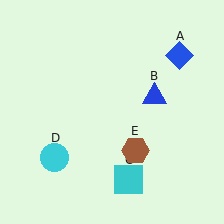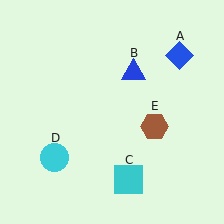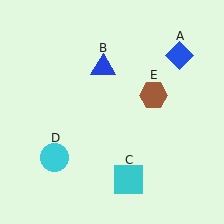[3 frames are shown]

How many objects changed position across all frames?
2 objects changed position: blue triangle (object B), brown hexagon (object E).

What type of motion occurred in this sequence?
The blue triangle (object B), brown hexagon (object E) rotated counterclockwise around the center of the scene.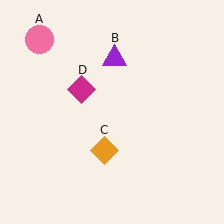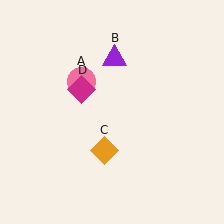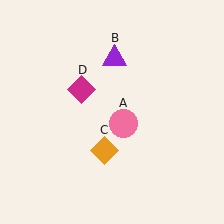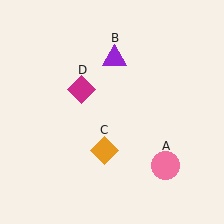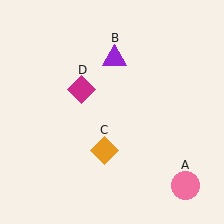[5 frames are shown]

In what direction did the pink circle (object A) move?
The pink circle (object A) moved down and to the right.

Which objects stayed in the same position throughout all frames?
Purple triangle (object B) and orange diamond (object C) and magenta diamond (object D) remained stationary.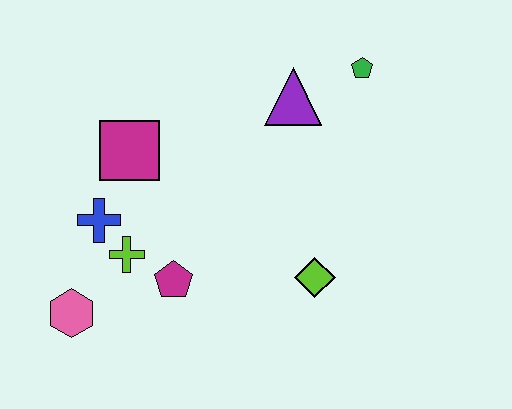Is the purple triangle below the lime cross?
No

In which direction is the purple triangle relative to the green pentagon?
The purple triangle is to the left of the green pentagon.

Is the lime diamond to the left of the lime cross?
No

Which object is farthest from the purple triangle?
The pink hexagon is farthest from the purple triangle.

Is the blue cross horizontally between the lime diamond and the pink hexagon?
Yes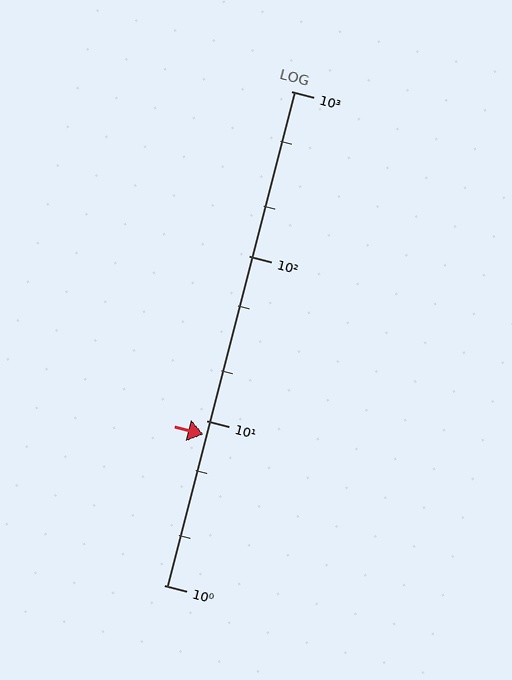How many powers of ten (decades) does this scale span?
The scale spans 3 decades, from 1 to 1000.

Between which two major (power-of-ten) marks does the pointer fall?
The pointer is between 1 and 10.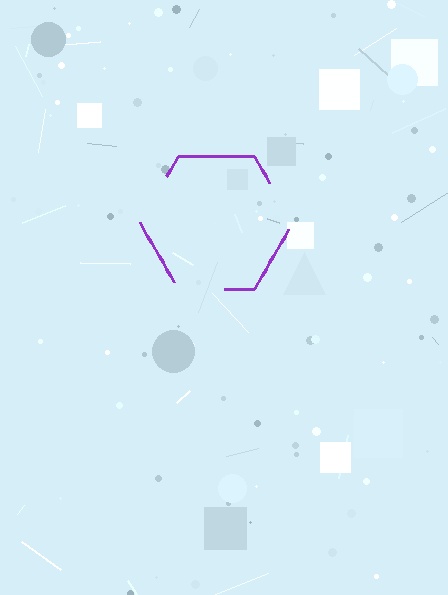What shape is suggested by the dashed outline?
The dashed outline suggests a hexagon.